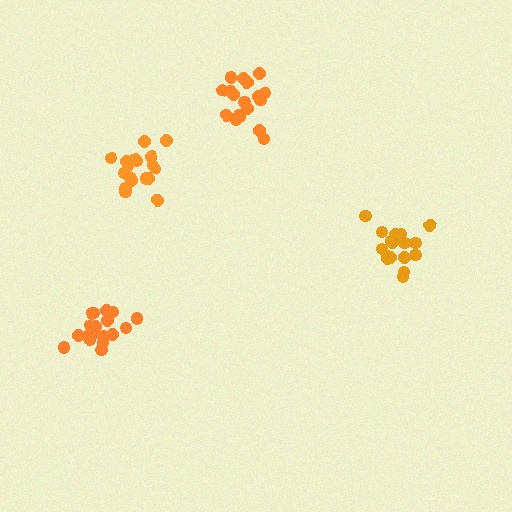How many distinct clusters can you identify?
There are 4 distinct clusters.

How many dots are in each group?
Group 1: 18 dots, Group 2: 17 dots, Group 3: 18 dots, Group 4: 18 dots (71 total).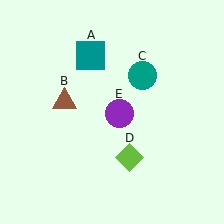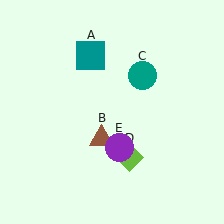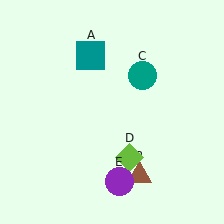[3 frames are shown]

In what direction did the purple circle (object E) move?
The purple circle (object E) moved down.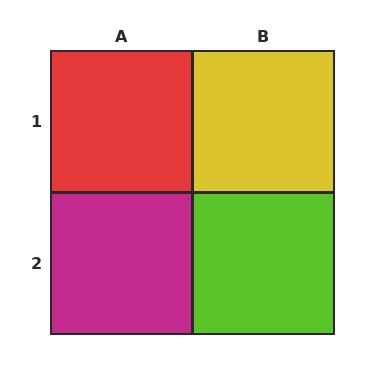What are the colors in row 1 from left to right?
Red, yellow.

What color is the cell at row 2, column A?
Magenta.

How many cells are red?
1 cell is red.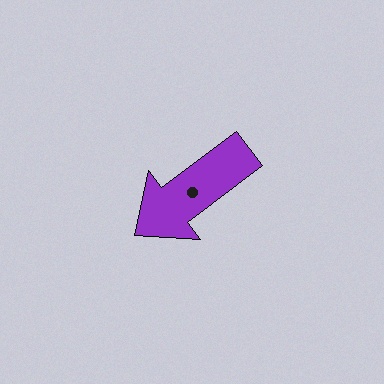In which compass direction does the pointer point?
Southwest.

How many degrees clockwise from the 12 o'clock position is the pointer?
Approximately 233 degrees.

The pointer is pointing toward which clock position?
Roughly 8 o'clock.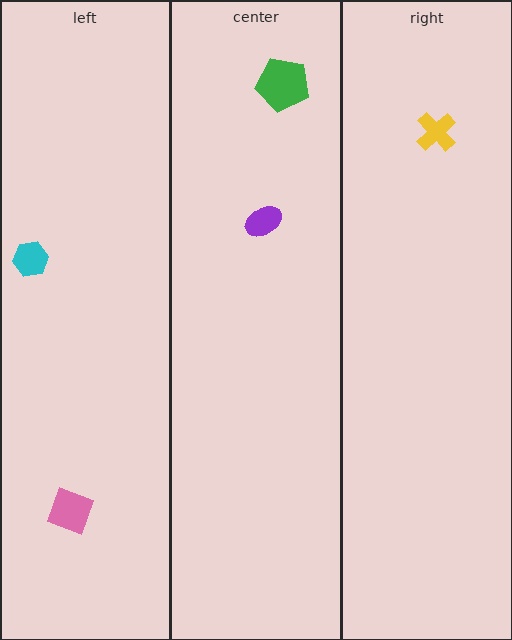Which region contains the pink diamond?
The left region.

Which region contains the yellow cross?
The right region.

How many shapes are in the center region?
2.